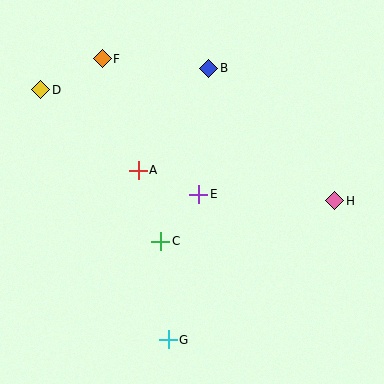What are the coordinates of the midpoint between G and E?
The midpoint between G and E is at (184, 267).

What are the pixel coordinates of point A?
Point A is at (138, 170).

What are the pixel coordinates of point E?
Point E is at (199, 194).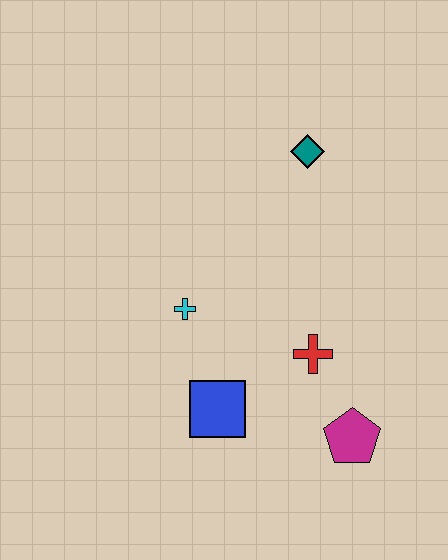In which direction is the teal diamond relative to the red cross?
The teal diamond is above the red cross.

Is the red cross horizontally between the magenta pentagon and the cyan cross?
Yes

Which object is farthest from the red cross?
The teal diamond is farthest from the red cross.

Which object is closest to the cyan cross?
The blue square is closest to the cyan cross.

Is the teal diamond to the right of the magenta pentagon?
No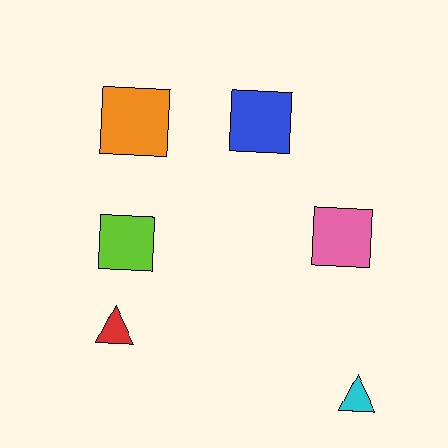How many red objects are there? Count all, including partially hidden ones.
There is 1 red object.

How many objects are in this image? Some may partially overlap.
There are 6 objects.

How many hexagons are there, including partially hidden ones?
There are no hexagons.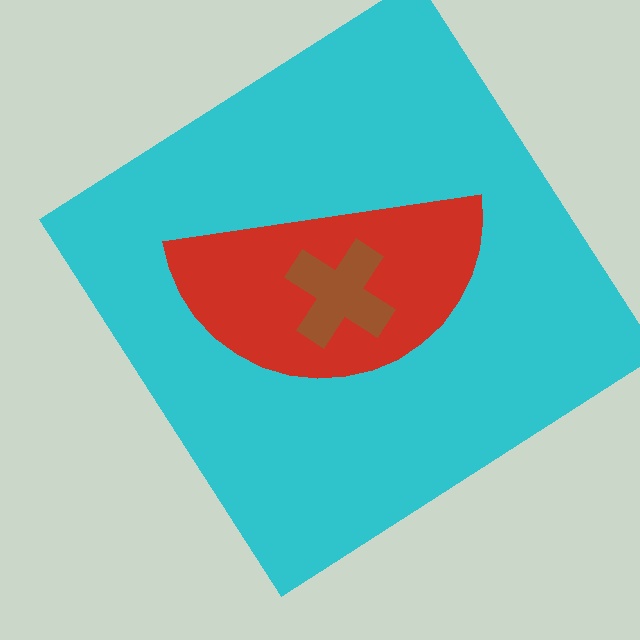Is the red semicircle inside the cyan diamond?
Yes.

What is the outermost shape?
The cyan diamond.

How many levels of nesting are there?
3.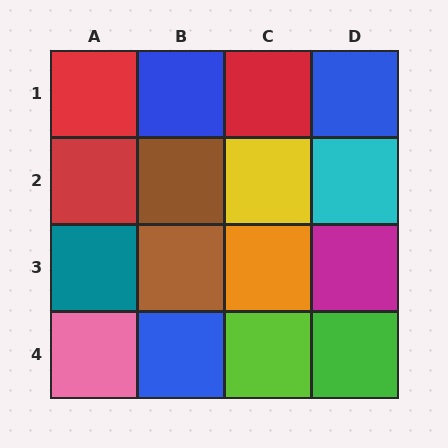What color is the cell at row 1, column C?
Red.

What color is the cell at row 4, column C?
Lime.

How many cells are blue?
3 cells are blue.